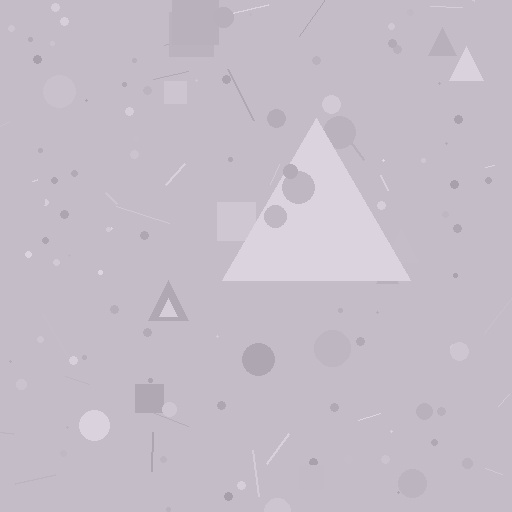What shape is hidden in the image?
A triangle is hidden in the image.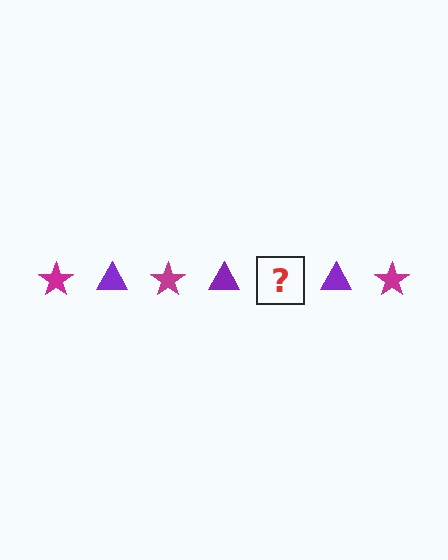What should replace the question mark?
The question mark should be replaced with a magenta star.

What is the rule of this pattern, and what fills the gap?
The rule is that the pattern alternates between magenta star and purple triangle. The gap should be filled with a magenta star.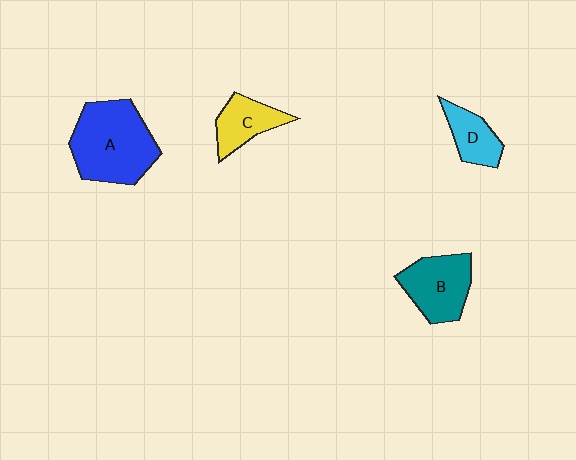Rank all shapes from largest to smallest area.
From largest to smallest: A (blue), B (teal), C (yellow), D (cyan).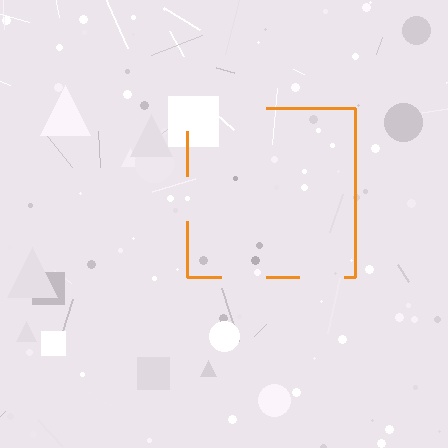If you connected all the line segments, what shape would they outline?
They would outline a square.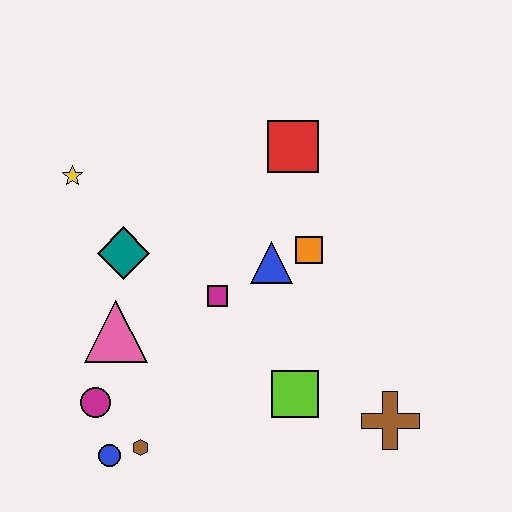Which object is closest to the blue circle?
The brown hexagon is closest to the blue circle.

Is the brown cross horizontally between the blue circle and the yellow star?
No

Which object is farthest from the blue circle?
The red square is farthest from the blue circle.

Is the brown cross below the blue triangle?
Yes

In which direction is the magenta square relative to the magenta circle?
The magenta square is to the right of the magenta circle.